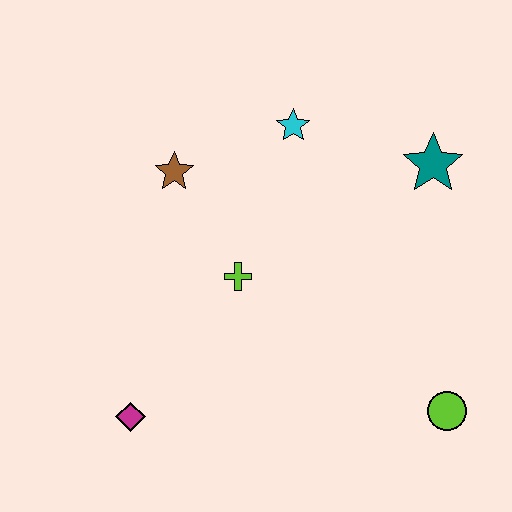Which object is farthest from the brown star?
The lime circle is farthest from the brown star.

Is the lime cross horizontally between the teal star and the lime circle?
No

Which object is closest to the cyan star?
The brown star is closest to the cyan star.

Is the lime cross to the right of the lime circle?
No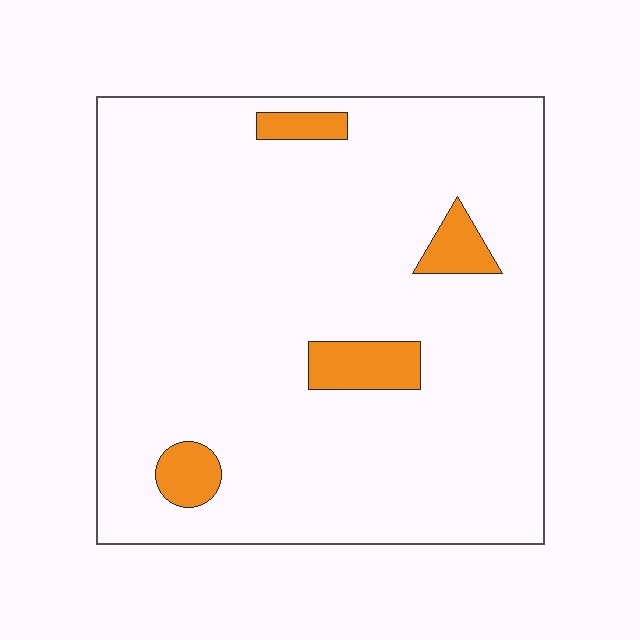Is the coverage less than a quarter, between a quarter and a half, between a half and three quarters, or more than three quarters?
Less than a quarter.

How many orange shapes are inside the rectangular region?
4.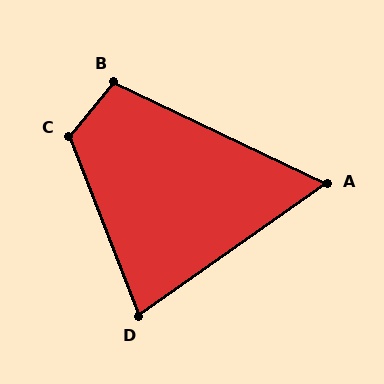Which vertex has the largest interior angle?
C, at approximately 119 degrees.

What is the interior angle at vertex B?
Approximately 104 degrees (obtuse).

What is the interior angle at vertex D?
Approximately 76 degrees (acute).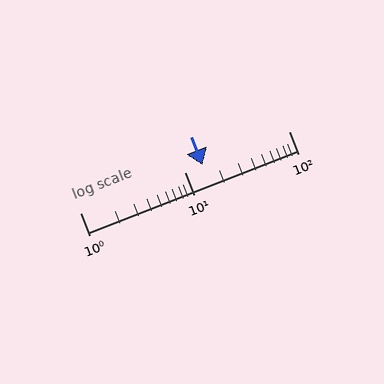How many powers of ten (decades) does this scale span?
The scale spans 2 decades, from 1 to 100.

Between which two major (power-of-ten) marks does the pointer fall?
The pointer is between 10 and 100.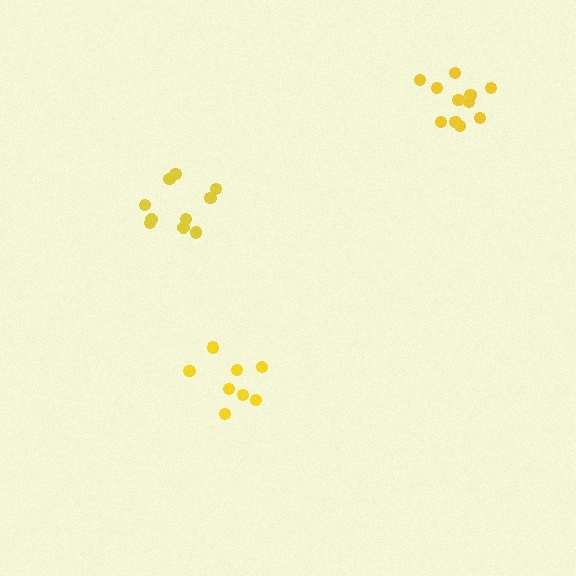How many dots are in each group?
Group 1: 11 dots, Group 2: 8 dots, Group 3: 10 dots (29 total).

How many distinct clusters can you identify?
There are 3 distinct clusters.